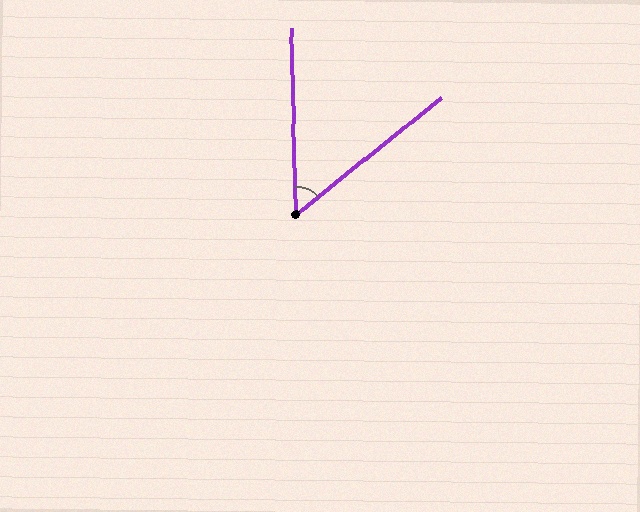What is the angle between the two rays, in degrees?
Approximately 53 degrees.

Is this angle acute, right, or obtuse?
It is acute.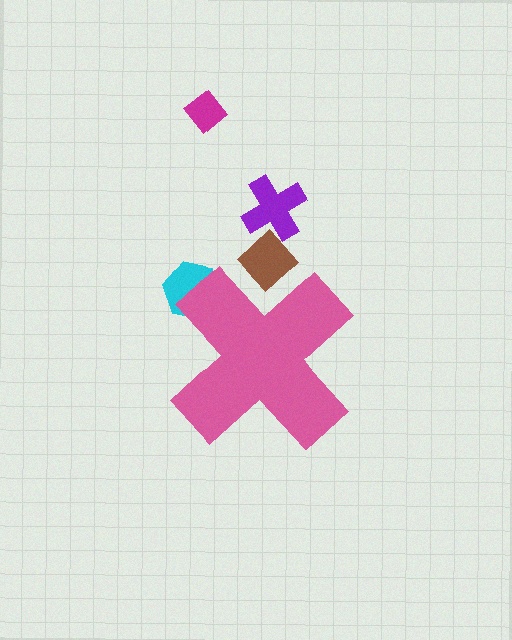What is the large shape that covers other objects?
A pink cross.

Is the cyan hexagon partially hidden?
Yes, the cyan hexagon is partially hidden behind the pink cross.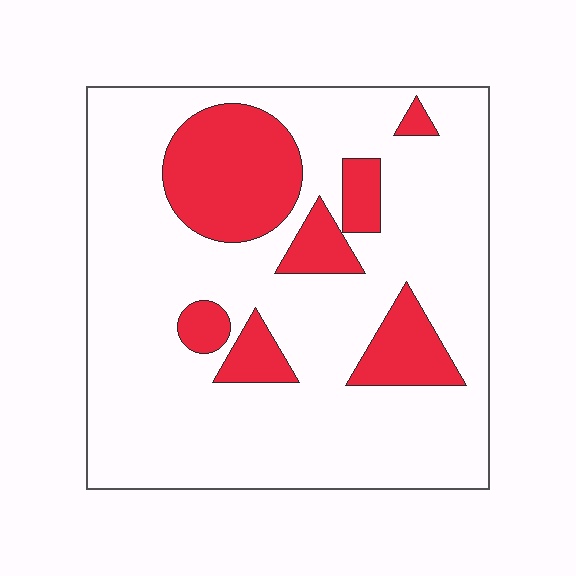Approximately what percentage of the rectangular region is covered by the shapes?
Approximately 20%.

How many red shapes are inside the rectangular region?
7.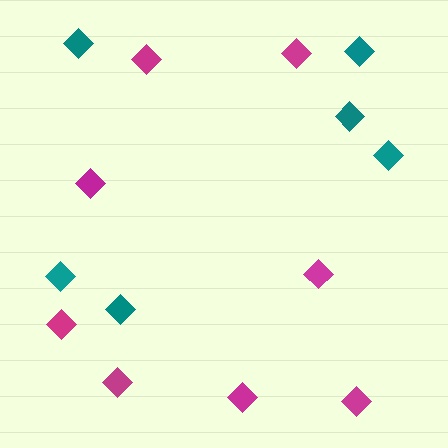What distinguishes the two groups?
There are 2 groups: one group of magenta diamonds (8) and one group of teal diamonds (6).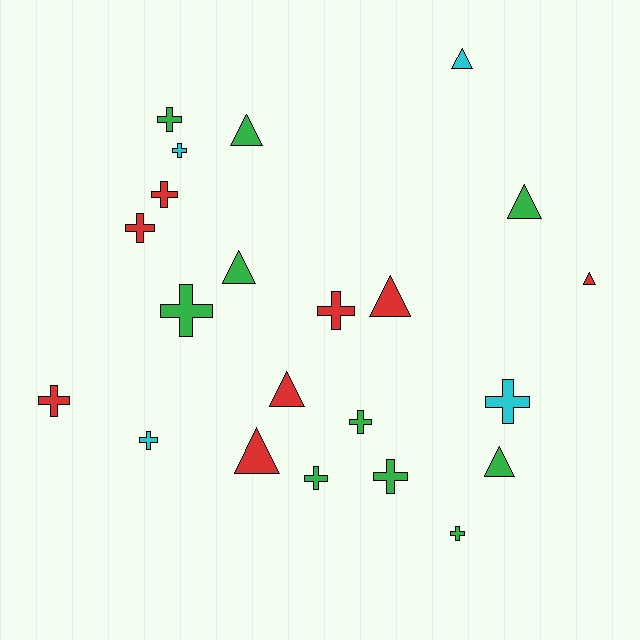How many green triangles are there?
There are 4 green triangles.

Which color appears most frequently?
Green, with 10 objects.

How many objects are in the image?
There are 22 objects.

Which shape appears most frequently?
Cross, with 13 objects.